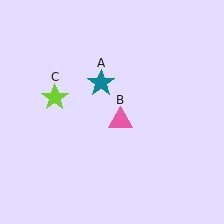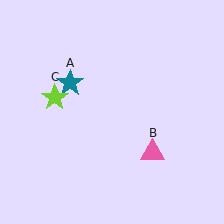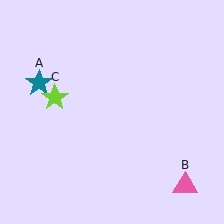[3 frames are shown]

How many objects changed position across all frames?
2 objects changed position: teal star (object A), pink triangle (object B).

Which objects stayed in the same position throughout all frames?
Lime star (object C) remained stationary.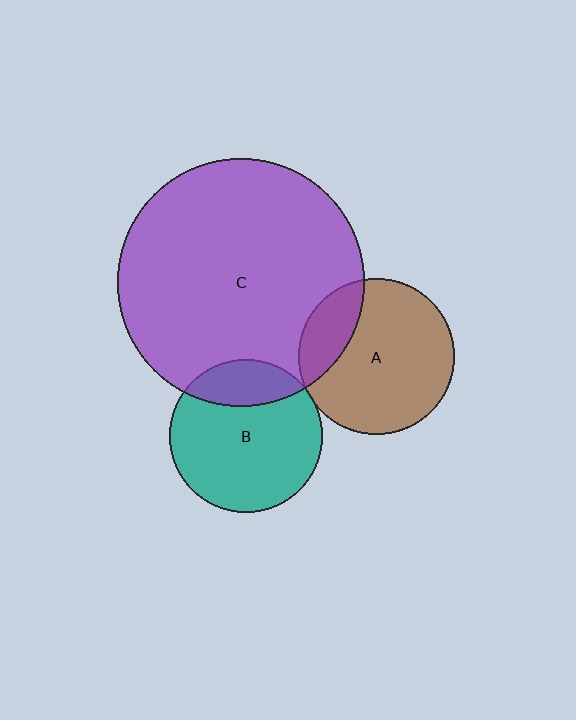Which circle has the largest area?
Circle C (purple).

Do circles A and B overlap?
Yes.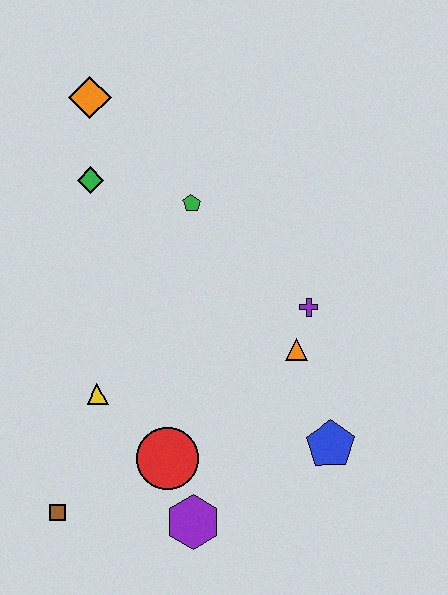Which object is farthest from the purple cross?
The brown square is farthest from the purple cross.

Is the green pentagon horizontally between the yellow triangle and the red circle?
No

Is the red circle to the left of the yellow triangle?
No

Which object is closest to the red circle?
The purple hexagon is closest to the red circle.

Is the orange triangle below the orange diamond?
Yes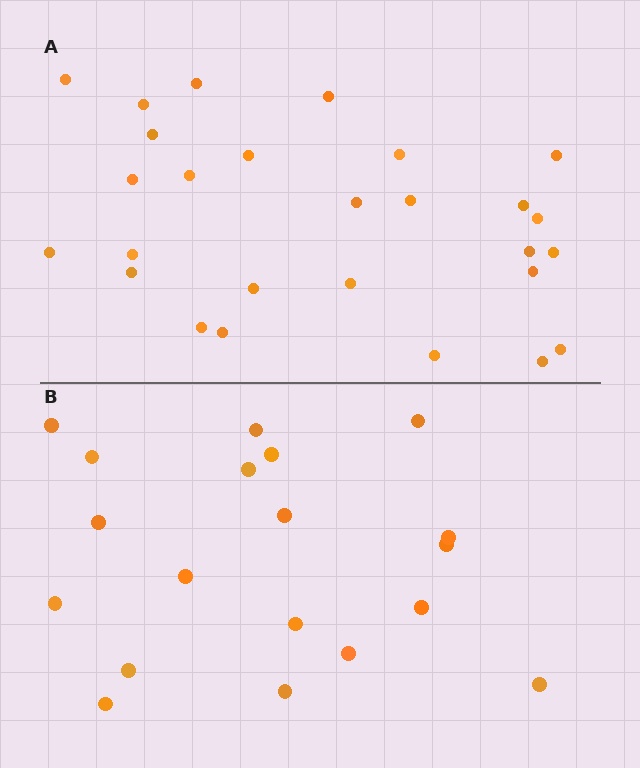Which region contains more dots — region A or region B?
Region A (the top region) has more dots.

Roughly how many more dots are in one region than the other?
Region A has roughly 8 or so more dots than region B.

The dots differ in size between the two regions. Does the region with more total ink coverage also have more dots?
No. Region B has more total ink coverage because its dots are larger, but region A actually contains more individual dots. Total area can be misleading — the number of items is what matters here.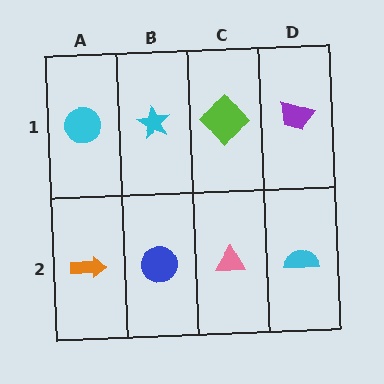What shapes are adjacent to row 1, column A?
An orange arrow (row 2, column A), a cyan star (row 1, column B).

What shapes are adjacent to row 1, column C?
A pink triangle (row 2, column C), a cyan star (row 1, column B), a purple trapezoid (row 1, column D).